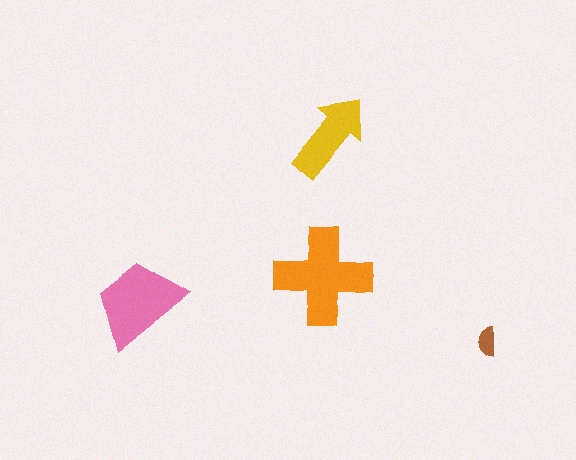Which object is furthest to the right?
The brown semicircle is rightmost.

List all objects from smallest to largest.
The brown semicircle, the yellow arrow, the pink trapezoid, the orange cross.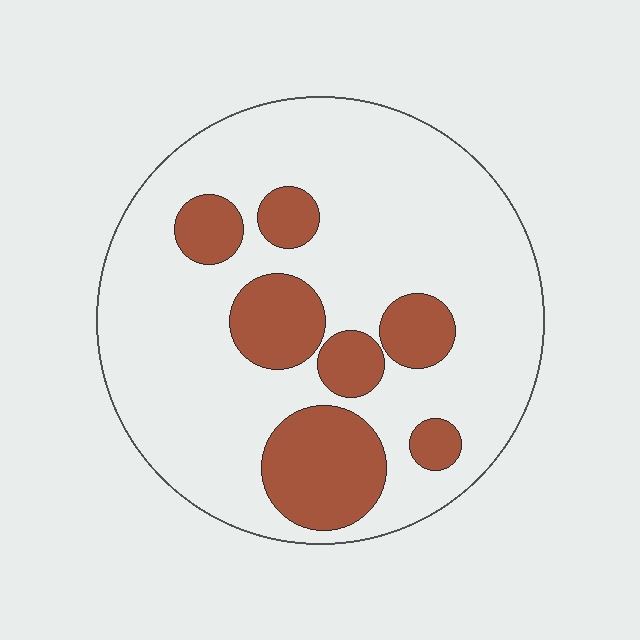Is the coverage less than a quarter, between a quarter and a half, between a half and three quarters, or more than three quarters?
Less than a quarter.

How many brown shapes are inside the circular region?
7.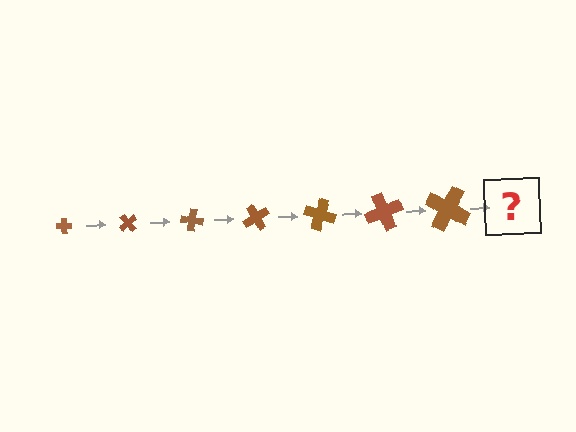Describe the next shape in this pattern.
It should be a cross, larger than the previous one and rotated 350 degrees from the start.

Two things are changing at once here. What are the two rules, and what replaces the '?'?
The two rules are that the cross grows larger each step and it rotates 50 degrees each step. The '?' should be a cross, larger than the previous one and rotated 350 degrees from the start.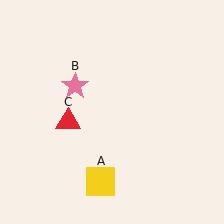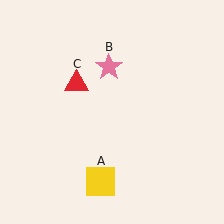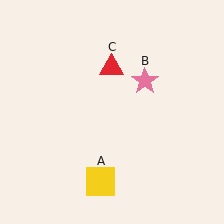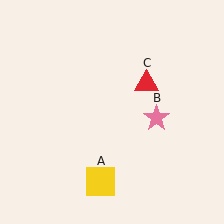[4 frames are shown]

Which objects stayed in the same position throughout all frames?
Yellow square (object A) remained stationary.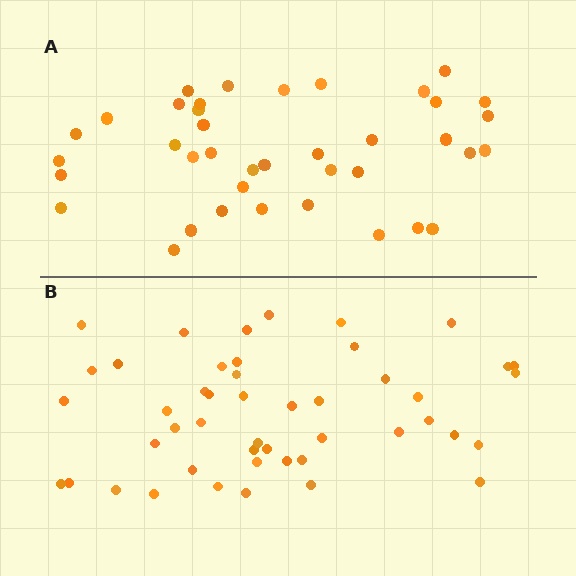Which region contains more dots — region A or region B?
Region B (the bottom region) has more dots.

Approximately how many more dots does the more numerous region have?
Region B has roughly 8 or so more dots than region A.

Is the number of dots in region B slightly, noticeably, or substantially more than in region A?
Region B has only slightly more — the two regions are fairly close. The ratio is roughly 1.2 to 1.